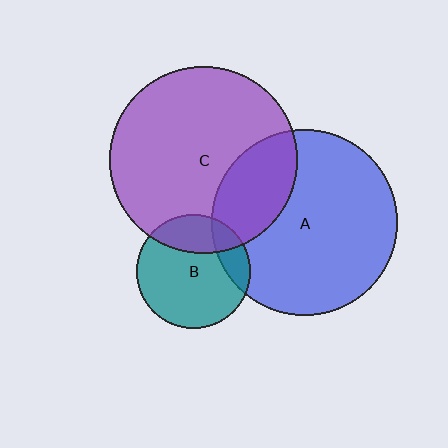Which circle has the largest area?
Circle C (purple).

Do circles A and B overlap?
Yes.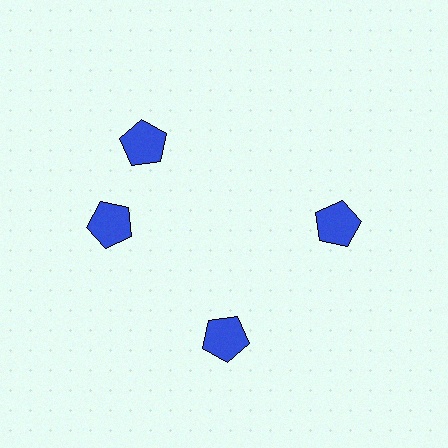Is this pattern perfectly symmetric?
No. The 4 blue pentagons are arranged in a ring, but one element near the 12 o'clock position is rotated out of alignment along the ring, breaking the 4-fold rotational symmetry.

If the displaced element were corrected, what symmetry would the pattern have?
It would have 4-fold rotational symmetry — the pattern would map onto itself every 90 degrees.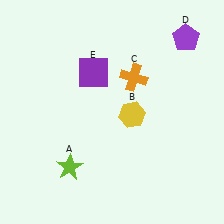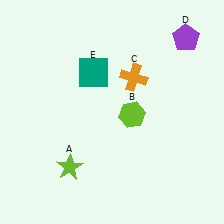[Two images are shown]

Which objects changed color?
B changed from yellow to lime. E changed from purple to teal.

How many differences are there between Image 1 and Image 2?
There are 2 differences between the two images.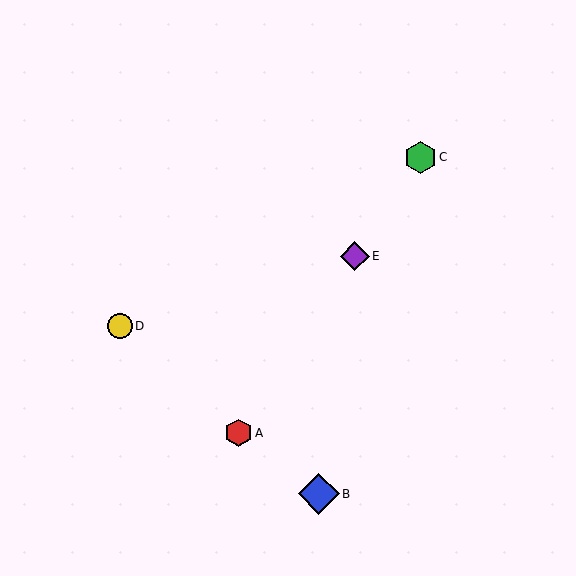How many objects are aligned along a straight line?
3 objects (A, C, E) are aligned along a straight line.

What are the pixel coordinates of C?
Object C is at (421, 157).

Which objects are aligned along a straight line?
Objects A, C, E are aligned along a straight line.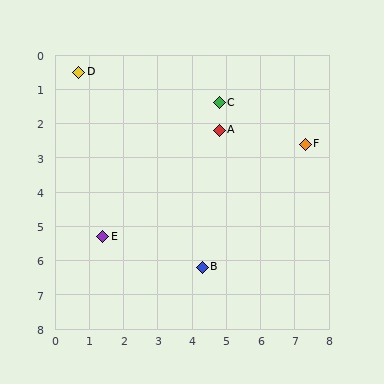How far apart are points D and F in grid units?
Points D and F are about 6.9 grid units apart.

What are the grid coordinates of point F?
Point F is at approximately (7.3, 2.6).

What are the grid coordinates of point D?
Point D is at approximately (0.7, 0.5).